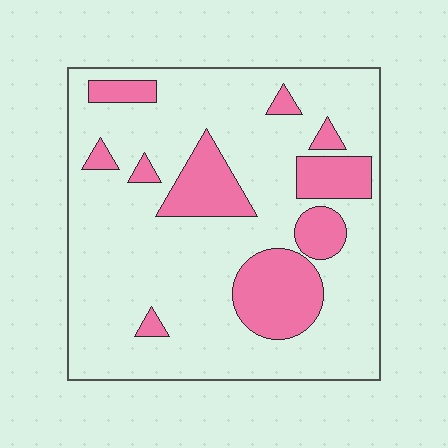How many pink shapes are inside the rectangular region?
10.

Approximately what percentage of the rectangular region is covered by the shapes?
Approximately 20%.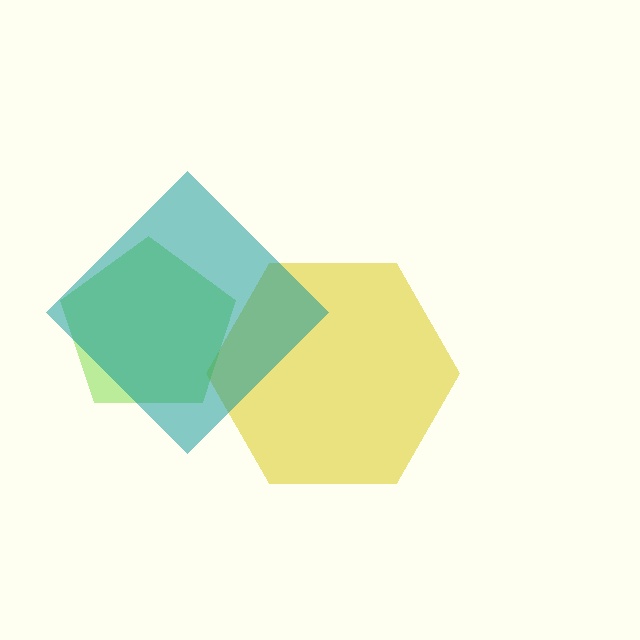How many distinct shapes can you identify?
There are 3 distinct shapes: a yellow hexagon, a lime pentagon, a teal diamond.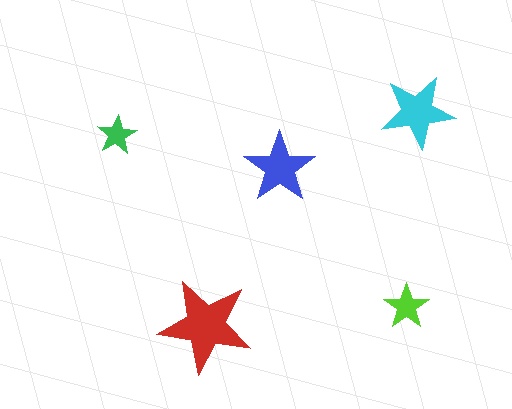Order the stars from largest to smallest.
the red one, the cyan one, the blue one, the lime one, the green one.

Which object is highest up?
The cyan star is topmost.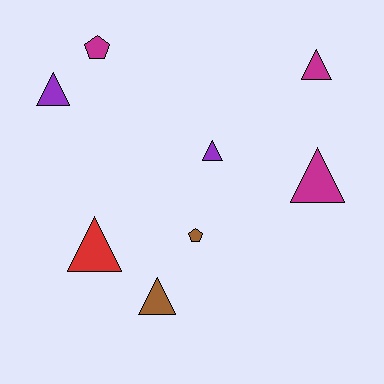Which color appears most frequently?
Magenta, with 3 objects.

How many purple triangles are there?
There are 2 purple triangles.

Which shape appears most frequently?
Triangle, with 6 objects.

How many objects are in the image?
There are 8 objects.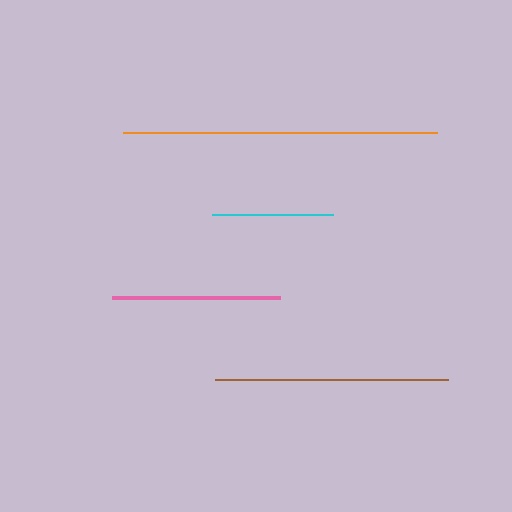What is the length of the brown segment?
The brown segment is approximately 232 pixels long.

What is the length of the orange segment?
The orange segment is approximately 315 pixels long.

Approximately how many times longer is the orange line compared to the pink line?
The orange line is approximately 1.9 times the length of the pink line.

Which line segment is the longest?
The orange line is the longest at approximately 315 pixels.